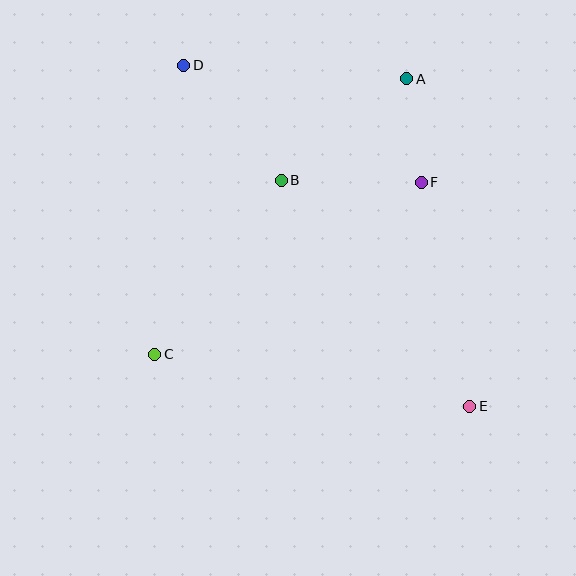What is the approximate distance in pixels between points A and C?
The distance between A and C is approximately 374 pixels.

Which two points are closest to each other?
Points A and F are closest to each other.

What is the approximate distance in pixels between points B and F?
The distance between B and F is approximately 140 pixels.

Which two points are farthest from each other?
Points D and E are farthest from each other.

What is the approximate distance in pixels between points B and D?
The distance between B and D is approximately 151 pixels.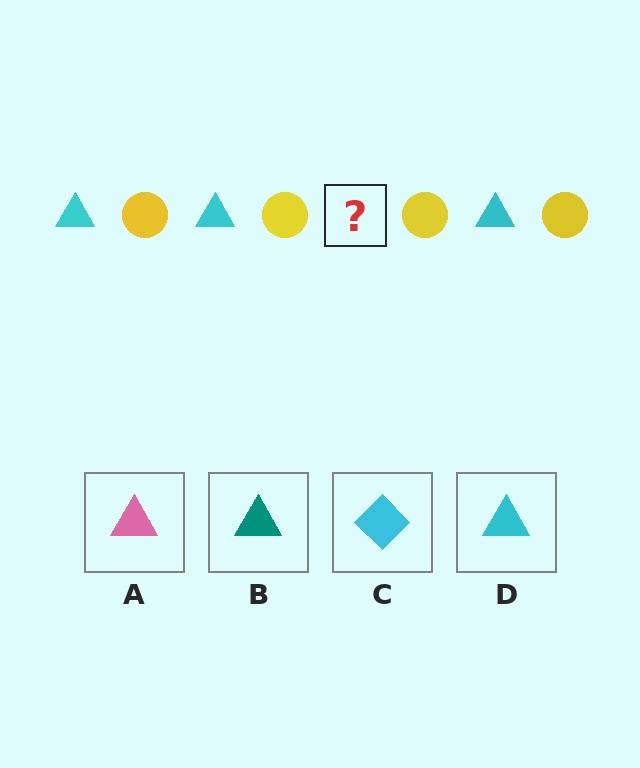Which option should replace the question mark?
Option D.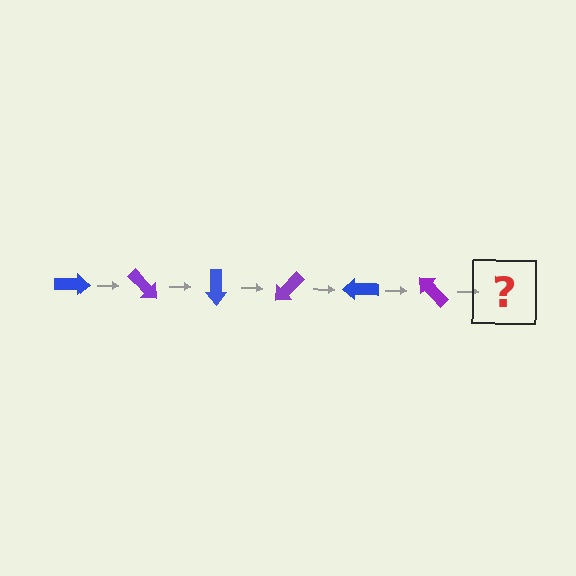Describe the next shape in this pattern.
It should be a blue arrow, rotated 270 degrees from the start.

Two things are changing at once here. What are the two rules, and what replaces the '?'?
The two rules are that it rotates 45 degrees each step and the color cycles through blue and purple. The '?' should be a blue arrow, rotated 270 degrees from the start.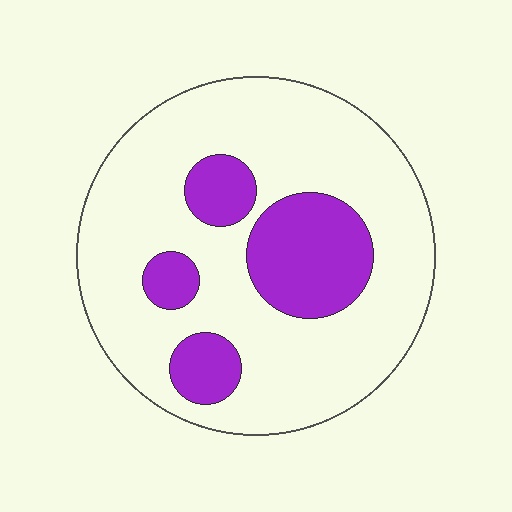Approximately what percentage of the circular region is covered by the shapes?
Approximately 25%.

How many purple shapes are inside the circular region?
4.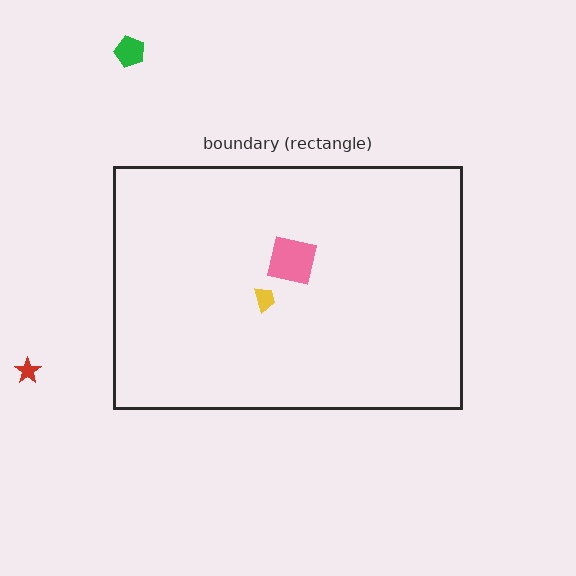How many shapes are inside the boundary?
2 inside, 2 outside.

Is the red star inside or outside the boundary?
Outside.